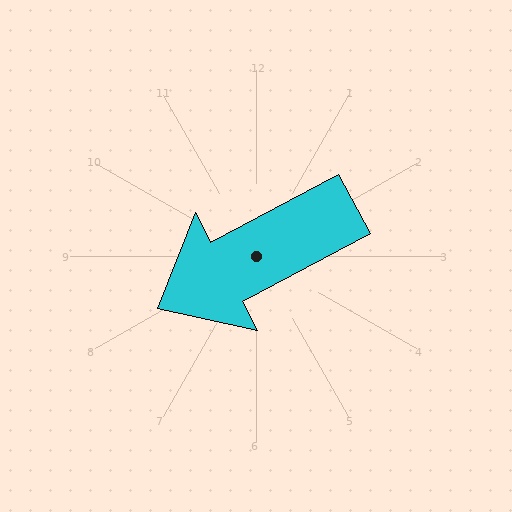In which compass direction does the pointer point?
Southwest.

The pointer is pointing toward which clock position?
Roughly 8 o'clock.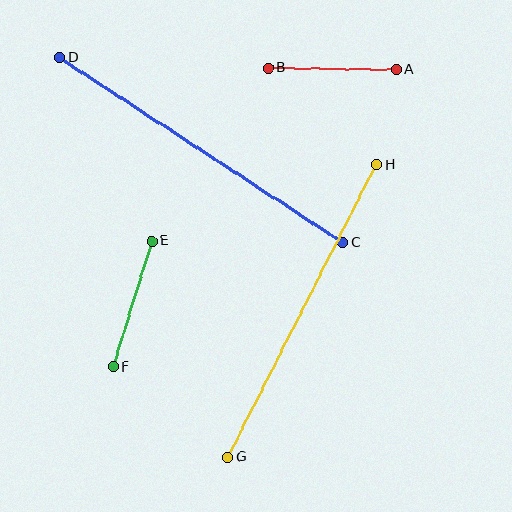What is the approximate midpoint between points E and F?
The midpoint is at approximately (132, 304) pixels.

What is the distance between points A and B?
The distance is approximately 128 pixels.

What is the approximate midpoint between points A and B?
The midpoint is at approximately (332, 69) pixels.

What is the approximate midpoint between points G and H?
The midpoint is at approximately (302, 311) pixels.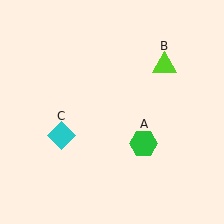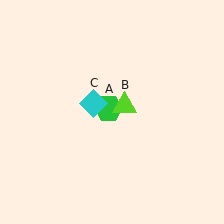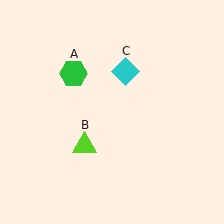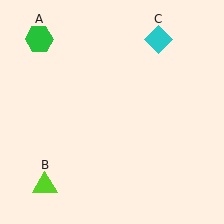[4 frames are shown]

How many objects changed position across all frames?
3 objects changed position: green hexagon (object A), lime triangle (object B), cyan diamond (object C).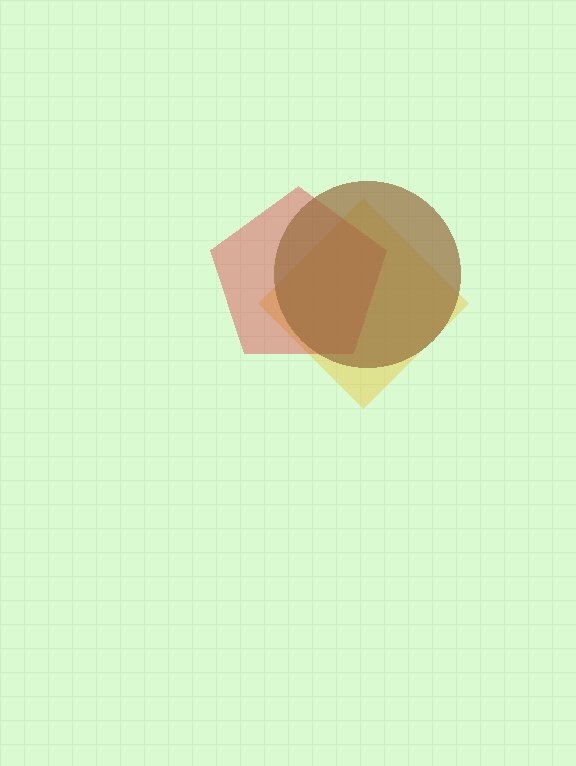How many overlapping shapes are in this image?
There are 3 overlapping shapes in the image.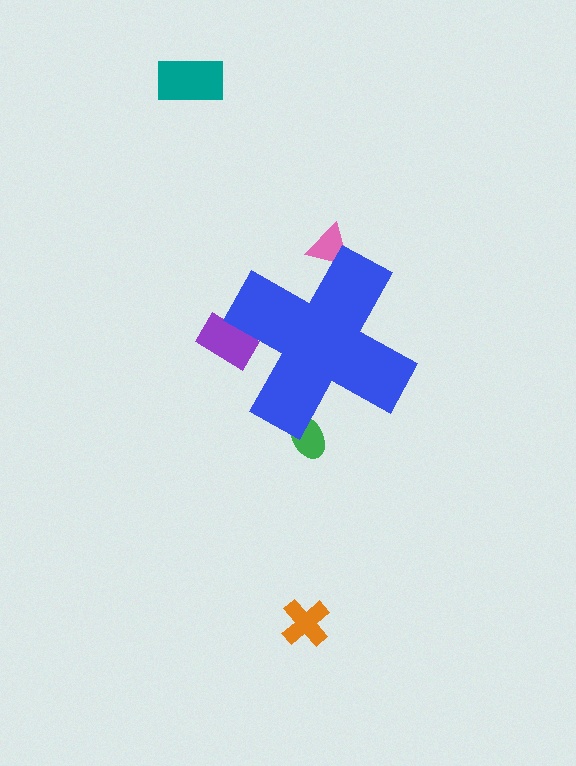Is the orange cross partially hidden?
No, the orange cross is fully visible.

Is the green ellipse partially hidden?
Yes, the green ellipse is partially hidden behind the blue cross.